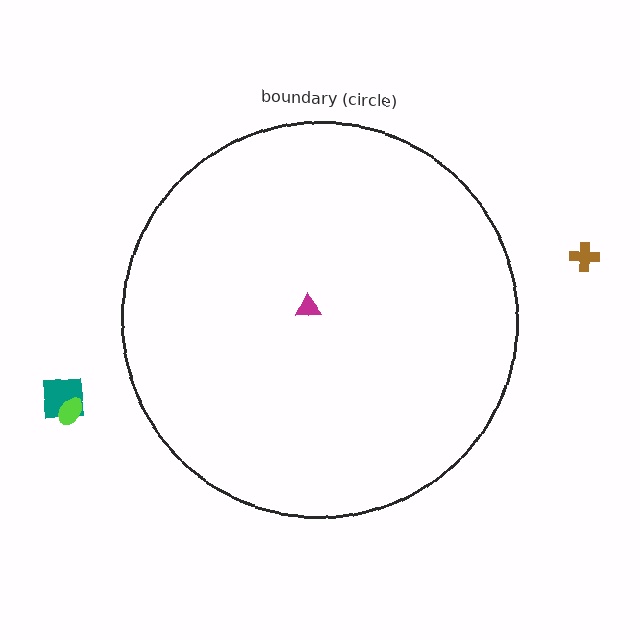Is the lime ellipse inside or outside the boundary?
Outside.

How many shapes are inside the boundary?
1 inside, 3 outside.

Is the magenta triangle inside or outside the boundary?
Inside.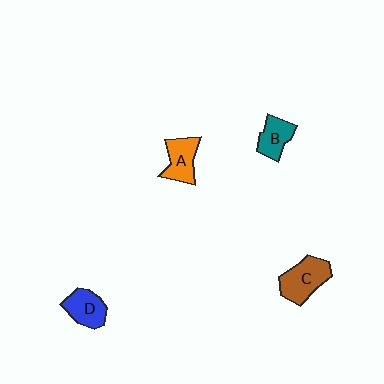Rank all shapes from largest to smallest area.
From largest to smallest: C (brown), A (orange), D (blue), B (teal).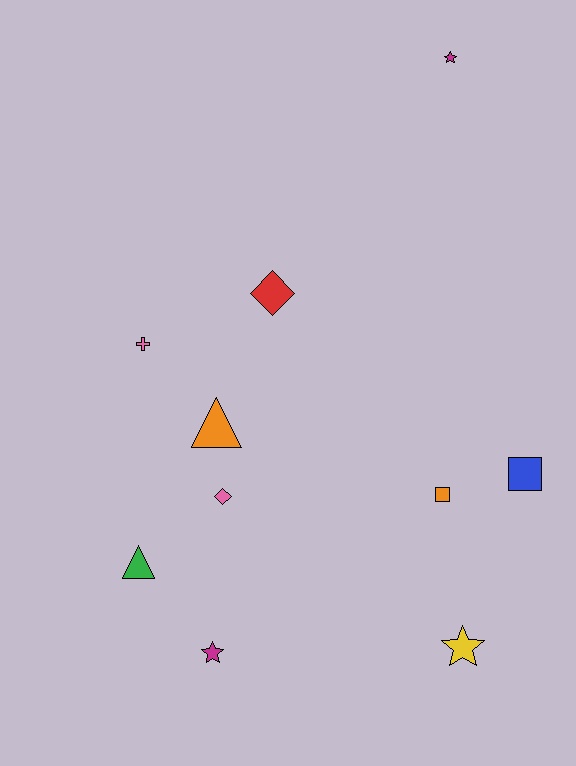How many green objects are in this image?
There is 1 green object.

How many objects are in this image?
There are 10 objects.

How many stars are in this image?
There are 3 stars.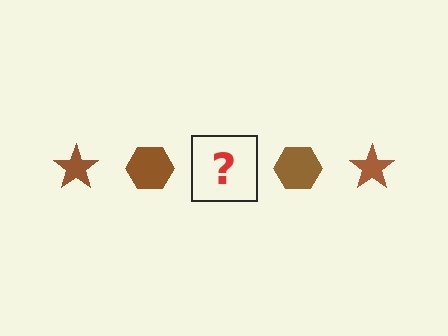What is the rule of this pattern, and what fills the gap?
The rule is that the pattern cycles through star, hexagon shapes in brown. The gap should be filled with a brown star.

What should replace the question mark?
The question mark should be replaced with a brown star.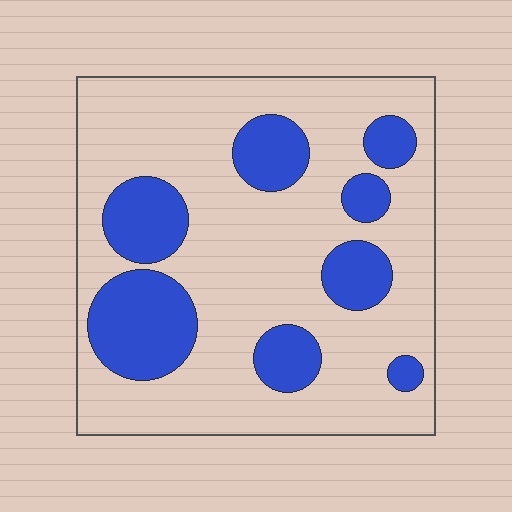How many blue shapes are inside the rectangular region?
8.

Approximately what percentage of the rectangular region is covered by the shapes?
Approximately 25%.